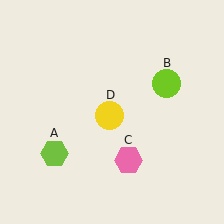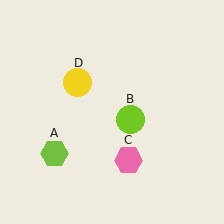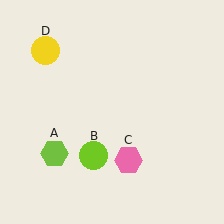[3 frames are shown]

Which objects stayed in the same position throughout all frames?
Lime hexagon (object A) and pink hexagon (object C) remained stationary.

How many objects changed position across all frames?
2 objects changed position: lime circle (object B), yellow circle (object D).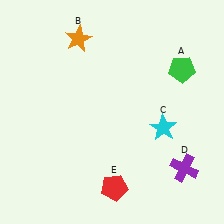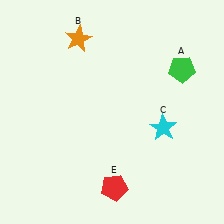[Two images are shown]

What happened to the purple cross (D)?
The purple cross (D) was removed in Image 2. It was in the bottom-right area of Image 1.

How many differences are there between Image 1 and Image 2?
There is 1 difference between the two images.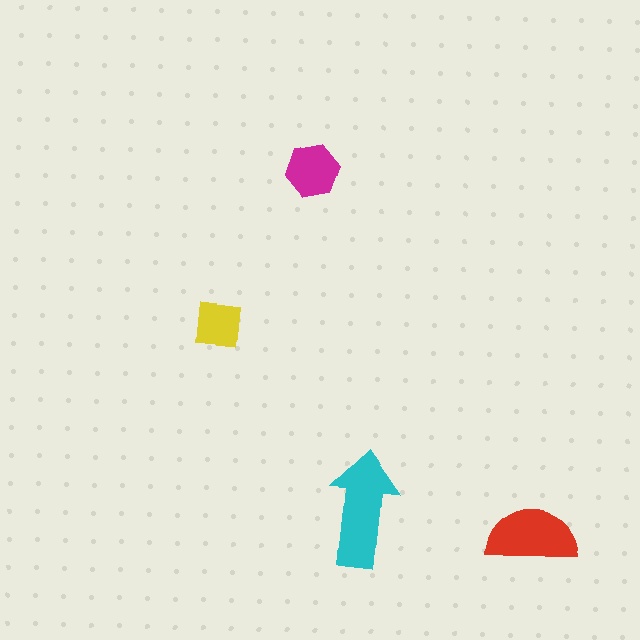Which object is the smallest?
The yellow square.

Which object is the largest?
The cyan arrow.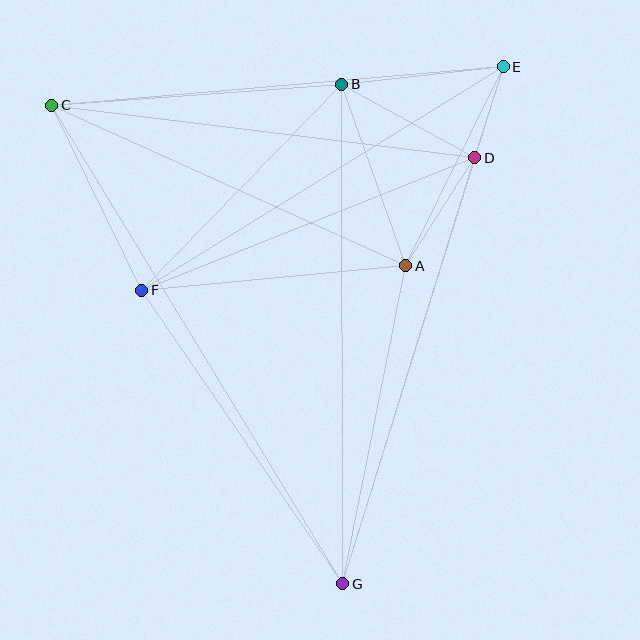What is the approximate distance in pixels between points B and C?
The distance between B and C is approximately 291 pixels.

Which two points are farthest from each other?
Points C and G are farthest from each other.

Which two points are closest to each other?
Points D and E are closest to each other.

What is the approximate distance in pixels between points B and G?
The distance between B and G is approximately 500 pixels.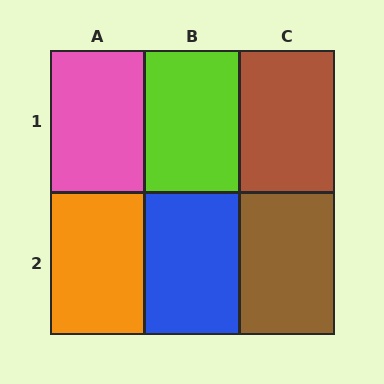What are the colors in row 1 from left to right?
Pink, lime, brown.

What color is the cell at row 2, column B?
Blue.